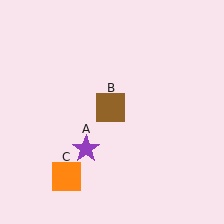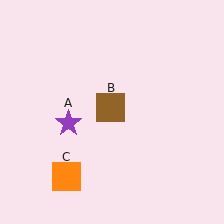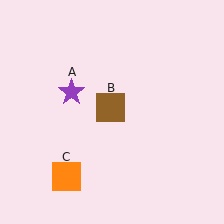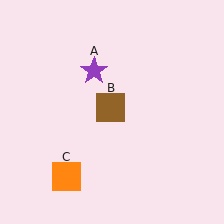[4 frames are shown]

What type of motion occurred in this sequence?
The purple star (object A) rotated clockwise around the center of the scene.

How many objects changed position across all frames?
1 object changed position: purple star (object A).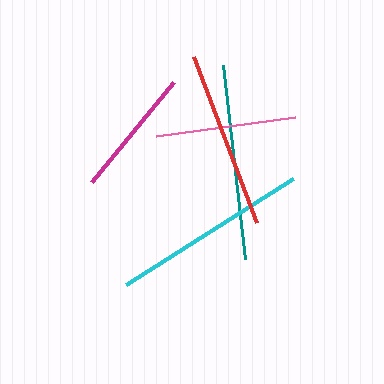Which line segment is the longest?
The cyan line is the longest at approximately 197 pixels.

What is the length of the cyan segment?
The cyan segment is approximately 197 pixels long.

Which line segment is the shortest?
The magenta line is the shortest at approximately 129 pixels.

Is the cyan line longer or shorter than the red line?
The cyan line is longer than the red line.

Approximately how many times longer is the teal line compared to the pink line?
The teal line is approximately 1.4 times the length of the pink line.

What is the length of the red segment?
The red segment is approximately 178 pixels long.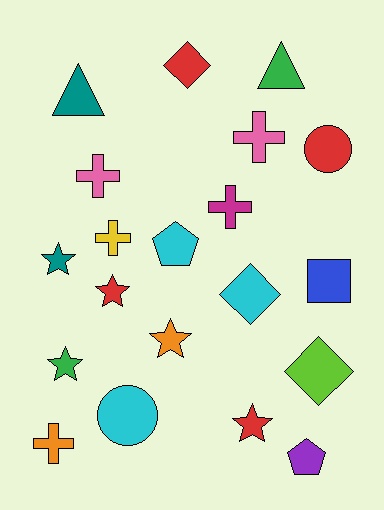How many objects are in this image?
There are 20 objects.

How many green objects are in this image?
There are 2 green objects.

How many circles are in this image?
There are 2 circles.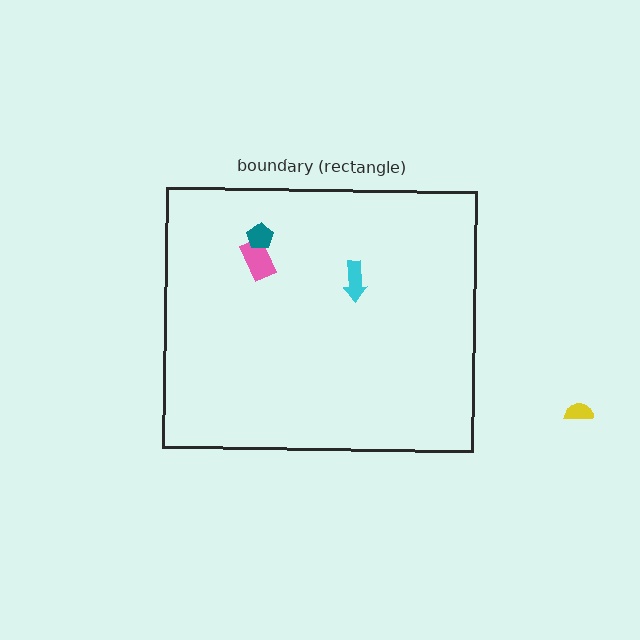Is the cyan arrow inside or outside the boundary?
Inside.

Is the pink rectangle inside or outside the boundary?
Inside.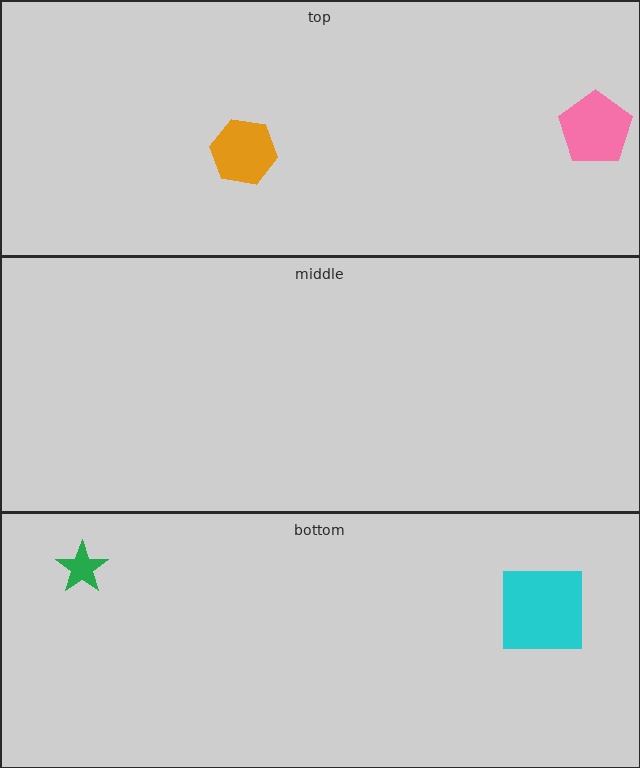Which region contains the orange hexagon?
The top region.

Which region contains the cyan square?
The bottom region.